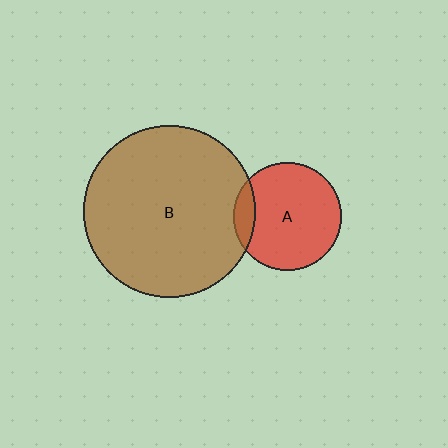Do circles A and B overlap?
Yes.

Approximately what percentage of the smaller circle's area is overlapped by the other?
Approximately 10%.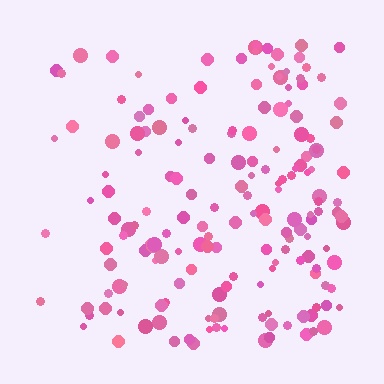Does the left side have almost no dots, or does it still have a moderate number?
Still a moderate number, just noticeably fewer than the right.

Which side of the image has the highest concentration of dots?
The right.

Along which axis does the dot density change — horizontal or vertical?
Horizontal.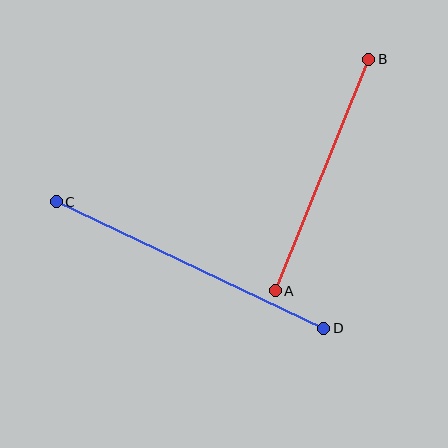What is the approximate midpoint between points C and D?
The midpoint is at approximately (190, 265) pixels.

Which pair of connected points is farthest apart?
Points C and D are farthest apart.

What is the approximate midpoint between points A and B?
The midpoint is at approximately (322, 175) pixels.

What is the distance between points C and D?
The distance is approximately 296 pixels.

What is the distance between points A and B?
The distance is approximately 250 pixels.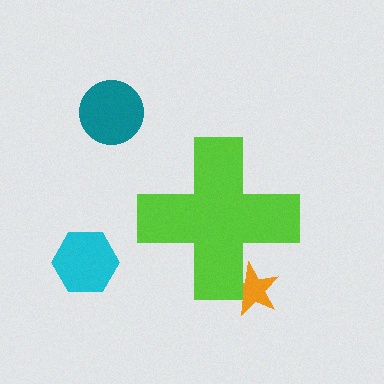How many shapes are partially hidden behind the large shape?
1 shape is partially hidden.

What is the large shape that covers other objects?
A lime cross.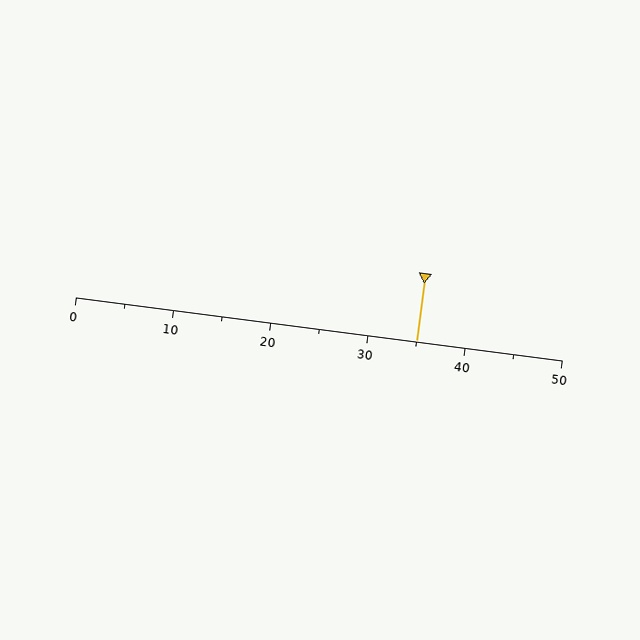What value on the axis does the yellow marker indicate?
The marker indicates approximately 35.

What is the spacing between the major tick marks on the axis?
The major ticks are spaced 10 apart.